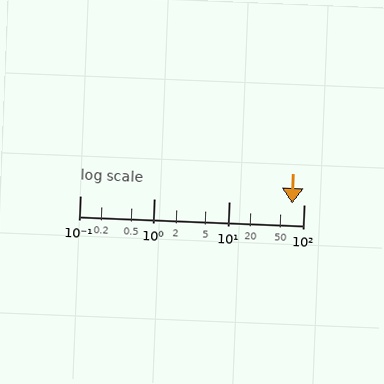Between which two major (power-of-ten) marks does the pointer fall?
The pointer is between 10 and 100.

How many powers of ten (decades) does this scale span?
The scale spans 3 decades, from 0.1 to 100.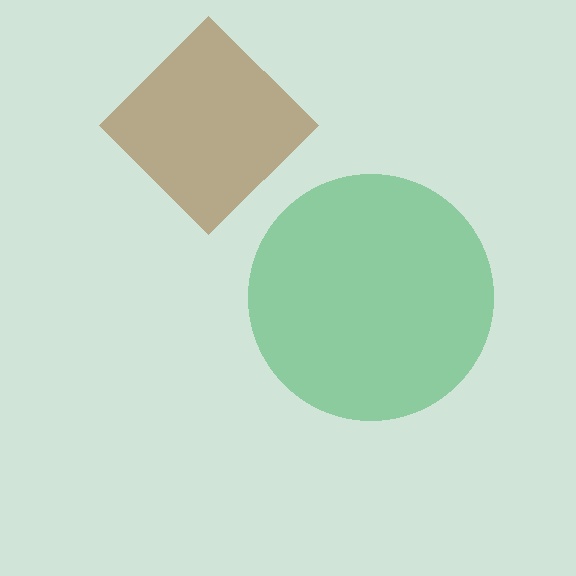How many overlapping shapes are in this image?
There are 2 overlapping shapes in the image.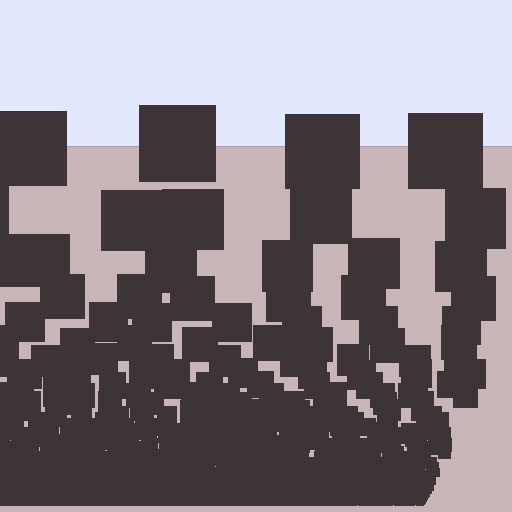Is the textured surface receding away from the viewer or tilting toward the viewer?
The surface appears to tilt toward the viewer. Texture elements get larger and sparser toward the top.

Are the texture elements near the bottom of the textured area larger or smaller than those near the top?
Smaller. The gradient is inverted — elements near the bottom are smaller and denser.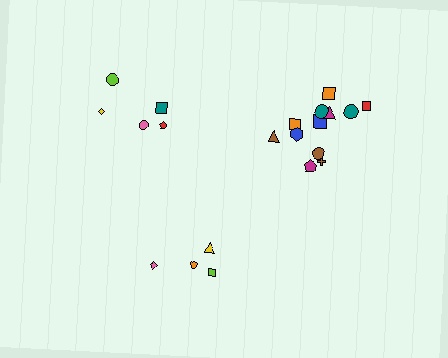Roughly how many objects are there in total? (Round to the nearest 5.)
Roughly 20 objects in total.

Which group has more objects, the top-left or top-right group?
The top-right group.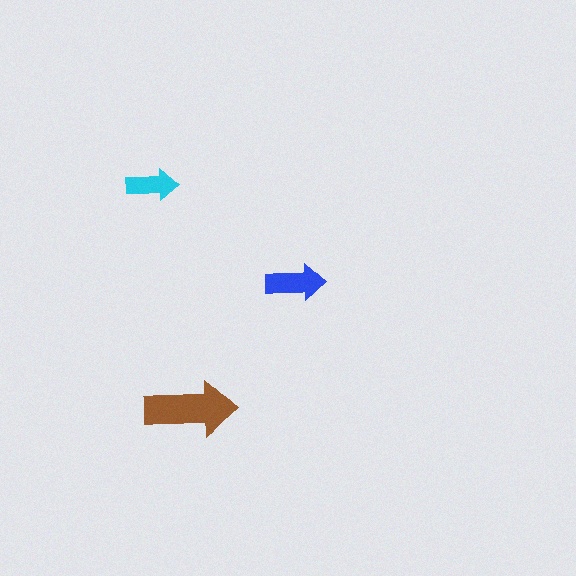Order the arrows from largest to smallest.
the brown one, the blue one, the cyan one.